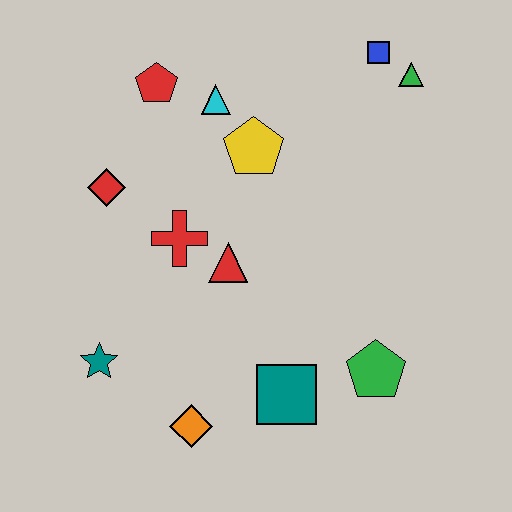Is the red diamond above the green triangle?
No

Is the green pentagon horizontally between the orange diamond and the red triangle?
No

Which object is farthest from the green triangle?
The teal star is farthest from the green triangle.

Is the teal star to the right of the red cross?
No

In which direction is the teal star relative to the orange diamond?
The teal star is to the left of the orange diamond.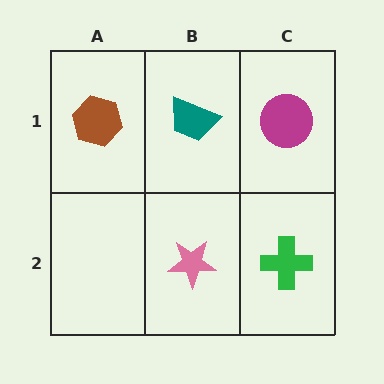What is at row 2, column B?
A pink star.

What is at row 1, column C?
A magenta circle.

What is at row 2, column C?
A green cross.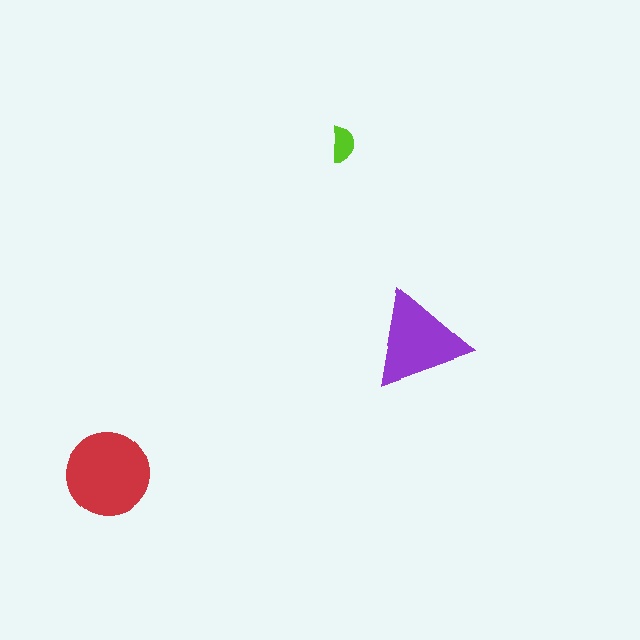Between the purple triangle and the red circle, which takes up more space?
The red circle.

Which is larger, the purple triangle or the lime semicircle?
The purple triangle.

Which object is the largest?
The red circle.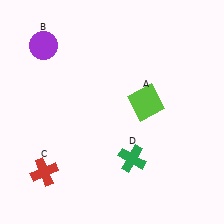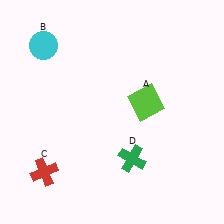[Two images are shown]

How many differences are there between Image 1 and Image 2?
There is 1 difference between the two images.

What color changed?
The circle (B) changed from purple in Image 1 to cyan in Image 2.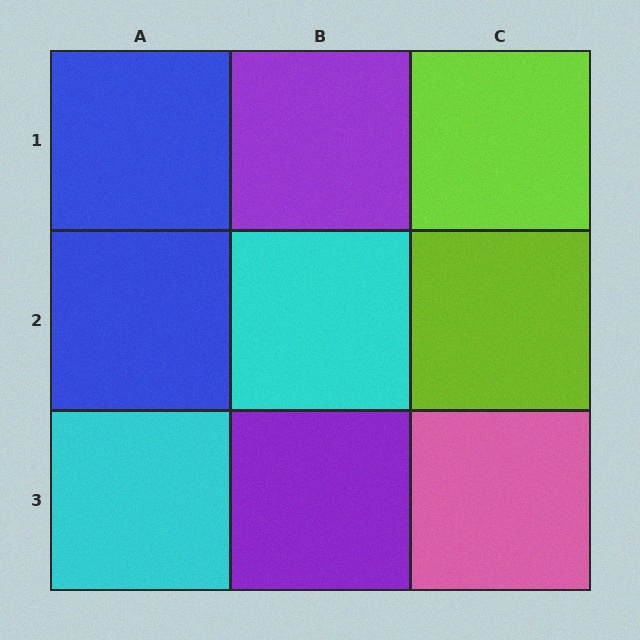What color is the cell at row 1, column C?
Lime.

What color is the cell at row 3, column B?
Purple.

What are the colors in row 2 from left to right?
Blue, cyan, lime.